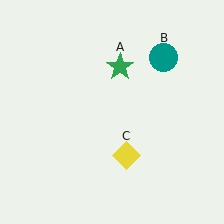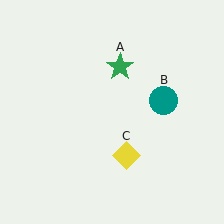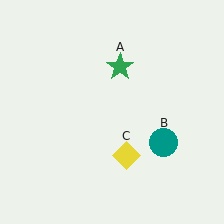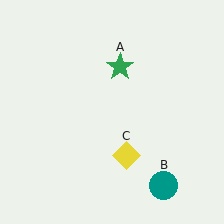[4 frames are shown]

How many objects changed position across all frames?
1 object changed position: teal circle (object B).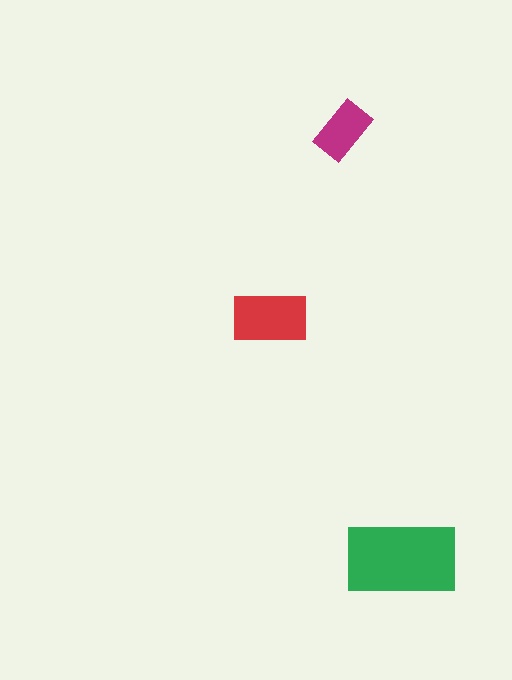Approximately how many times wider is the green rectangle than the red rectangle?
About 1.5 times wider.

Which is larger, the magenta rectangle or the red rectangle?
The red one.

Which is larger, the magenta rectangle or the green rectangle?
The green one.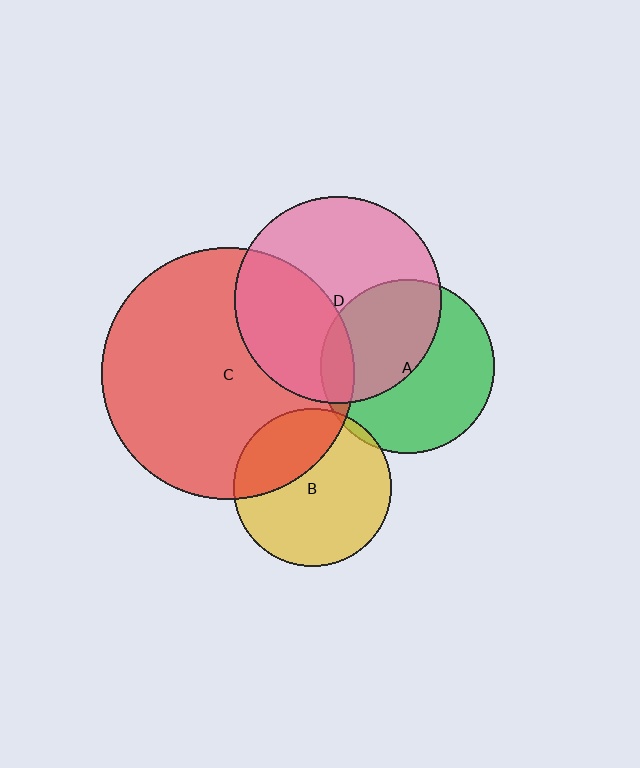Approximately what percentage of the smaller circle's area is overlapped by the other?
Approximately 40%.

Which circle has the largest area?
Circle C (red).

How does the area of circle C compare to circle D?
Approximately 1.5 times.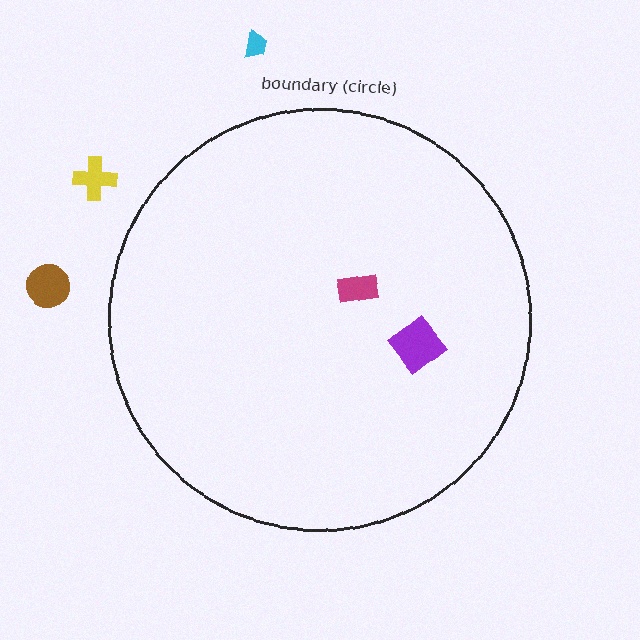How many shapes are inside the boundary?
2 inside, 3 outside.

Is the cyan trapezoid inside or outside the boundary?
Outside.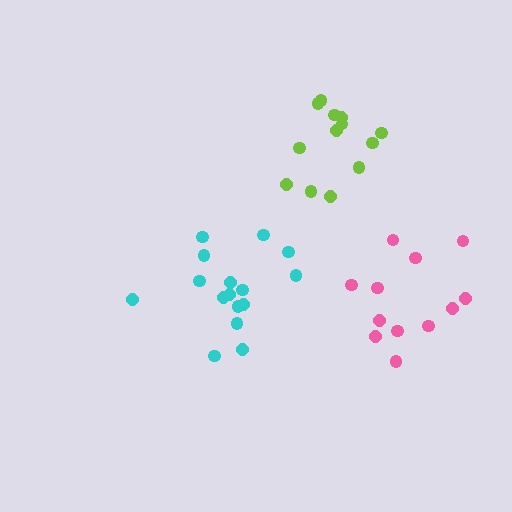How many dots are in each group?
Group 1: 16 dots, Group 2: 13 dots, Group 3: 12 dots (41 total).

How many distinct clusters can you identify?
There are 3 distinct clusters.